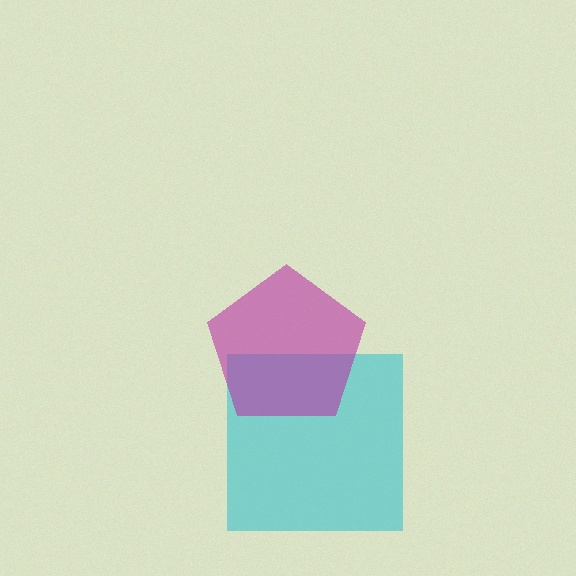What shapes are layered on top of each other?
The layered shapes are: a cyan square, a magenta pentagon.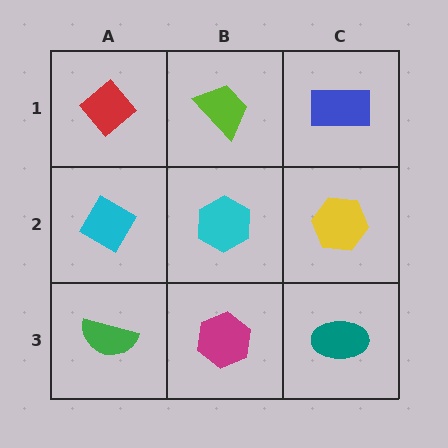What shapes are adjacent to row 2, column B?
A lime trapezoid (row 1, column B), a magenta hexagon (row 3, column B), a cyan diamond (row 2, column A), a yellow hexagon (row 2, column C).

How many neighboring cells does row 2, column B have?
4.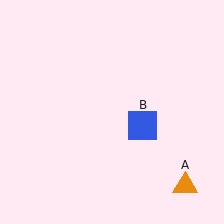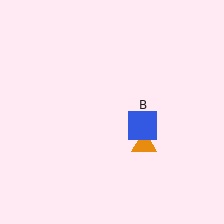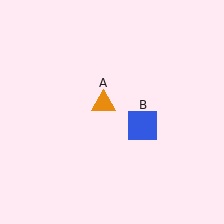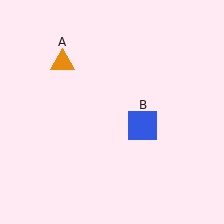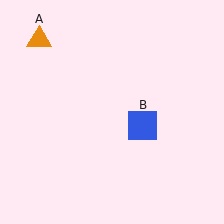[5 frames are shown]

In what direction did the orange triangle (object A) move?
The orange triangle (object A) moved up and to the left.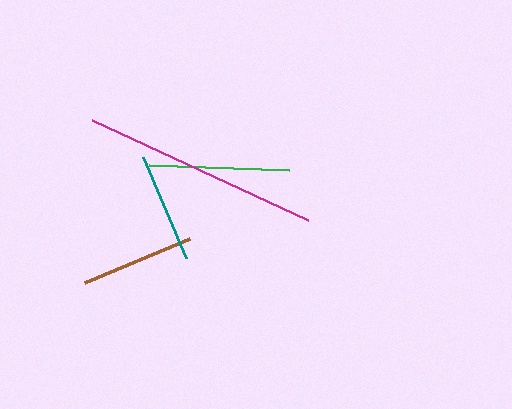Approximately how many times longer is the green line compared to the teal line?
The green line is approximately 1.3 times the length of the teal line.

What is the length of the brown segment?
The brown segment is approximately 114 pixels long.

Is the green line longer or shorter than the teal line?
The green line is longer than the teal line.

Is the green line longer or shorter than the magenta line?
The magenta line is longer than the green line.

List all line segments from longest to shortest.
From longest to shortest: magenta, green, brown, teal.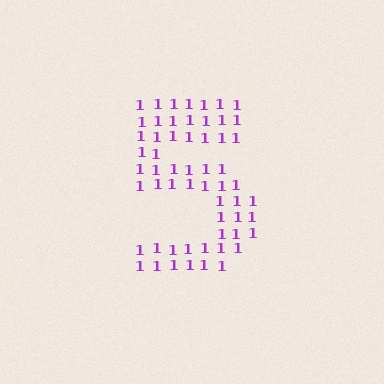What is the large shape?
The large shape is the digit 5.